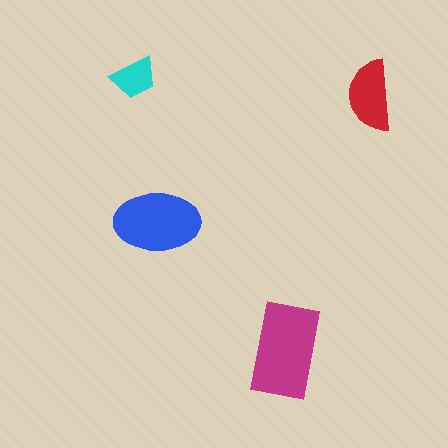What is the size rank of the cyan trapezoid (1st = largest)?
4th.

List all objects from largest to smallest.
The magenta rectangle, the blue ellipse, the red semicircle, the cyan trapezoid.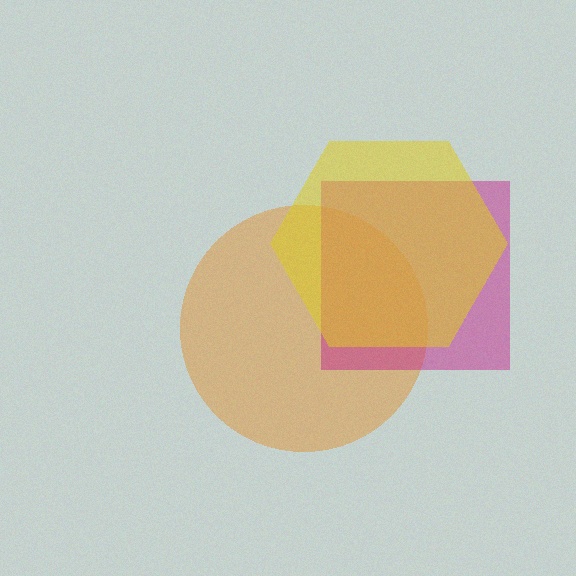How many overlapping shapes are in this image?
There are 3 overlapping shapes in the image.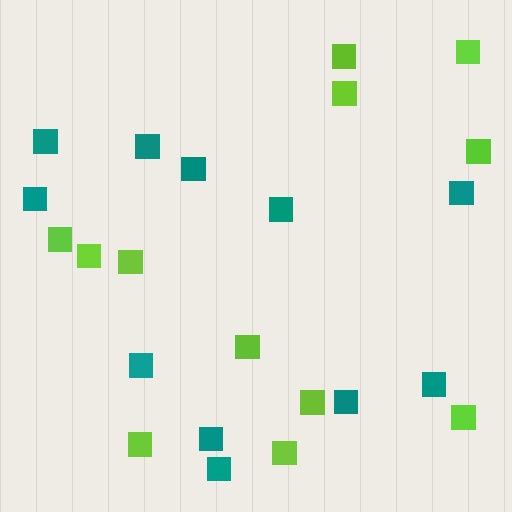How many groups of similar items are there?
There are 2 groups: one group of teal squares (11) and one group of lime squares (12).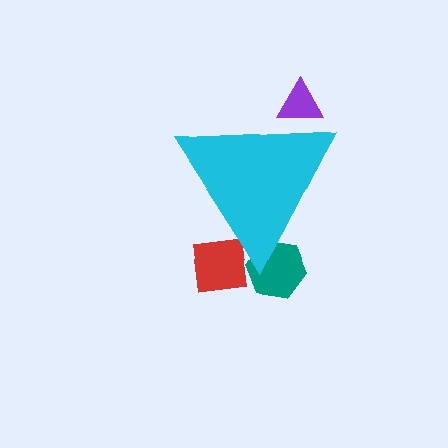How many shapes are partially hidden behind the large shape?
3 shapes are partially hidden.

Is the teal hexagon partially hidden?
Yes, the teal hexagon is partially hidden behind the cyan triangle.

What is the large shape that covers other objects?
A cyan triangle.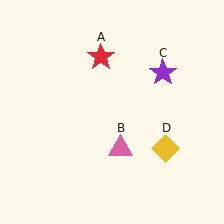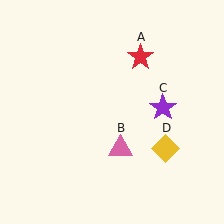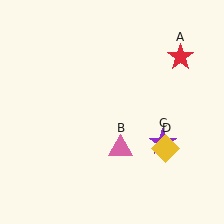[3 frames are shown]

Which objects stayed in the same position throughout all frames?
Pink triangle (object B) and yellow diamond (object D) remained stationary.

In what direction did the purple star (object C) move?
The purple star (object C) moved down.